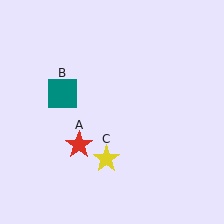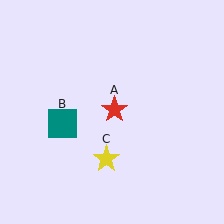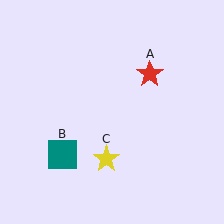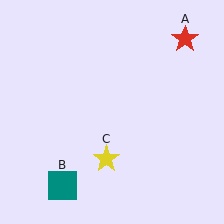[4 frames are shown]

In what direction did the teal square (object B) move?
The teal square (object B) moved down.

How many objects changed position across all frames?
2 objects changed position: red star (object A), teal square (object B).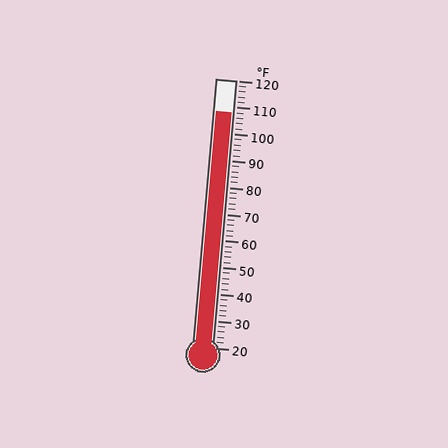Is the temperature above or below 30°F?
The temperature is above 30°F.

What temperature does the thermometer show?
The thermometer shows approximately 108°F.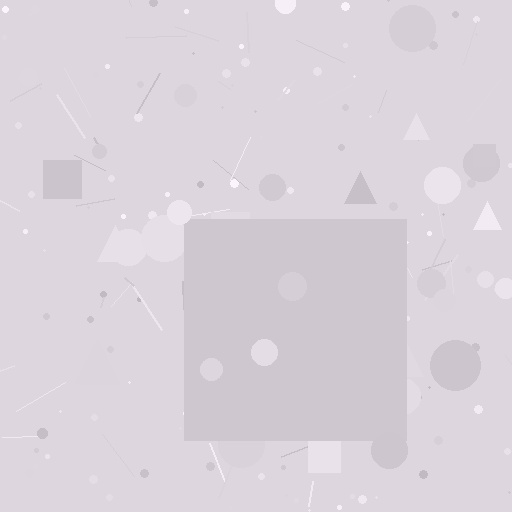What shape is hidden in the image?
A square is hidden in the image.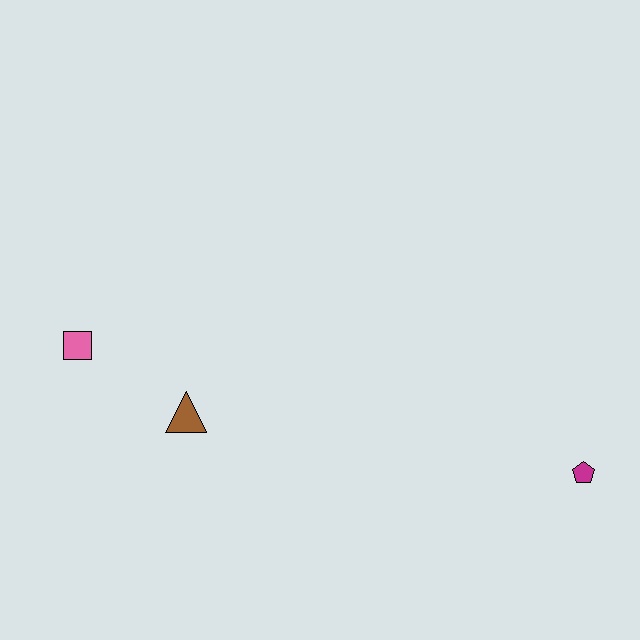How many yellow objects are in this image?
There are no yellow objects.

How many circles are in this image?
There are no circles.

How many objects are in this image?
There are 3 objects.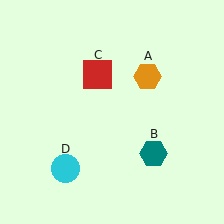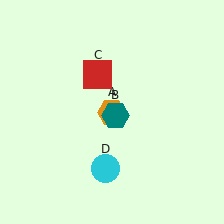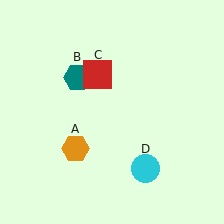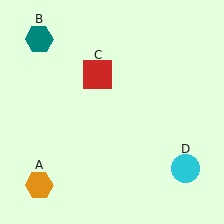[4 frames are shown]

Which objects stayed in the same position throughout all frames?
Red square (object C) remained stationary.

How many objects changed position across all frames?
3 objects changed position: orange hexagon (object A), teal hexagon (object B), cyan circle (object D).